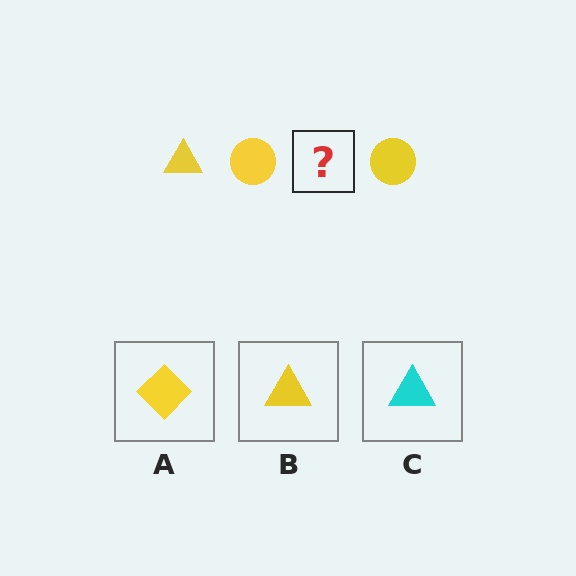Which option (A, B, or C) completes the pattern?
B.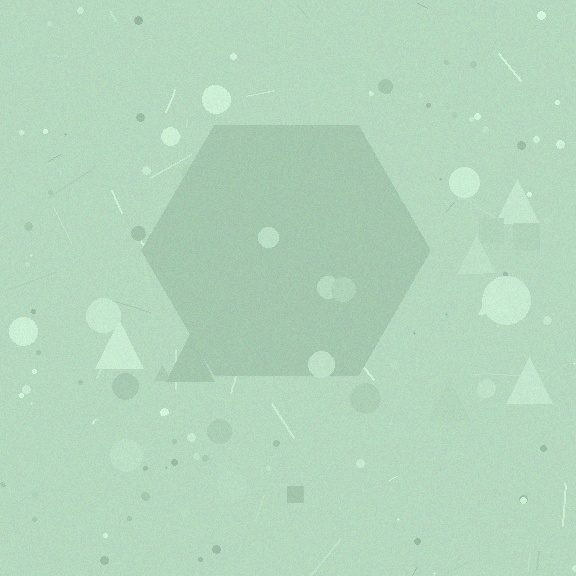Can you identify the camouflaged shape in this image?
The camouflaged shape is a hexagon.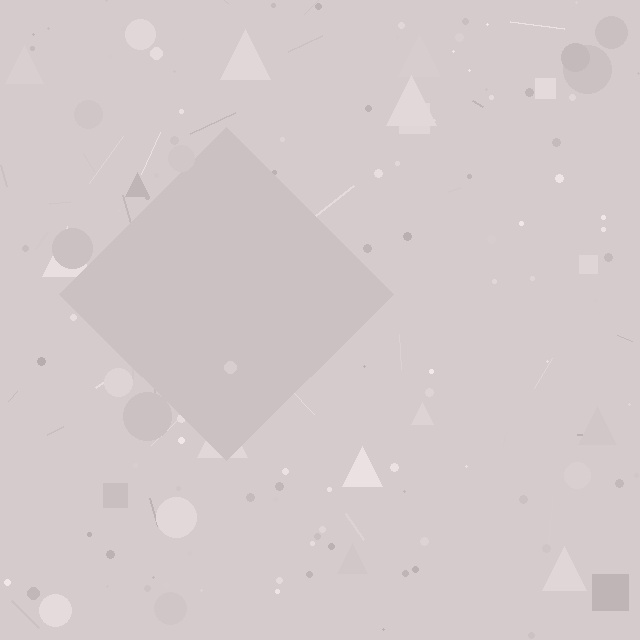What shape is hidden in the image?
A diamond is hidden in the image.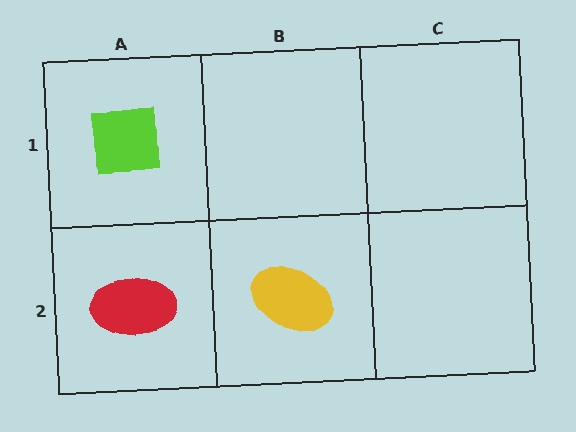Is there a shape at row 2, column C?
No, that cell is empty.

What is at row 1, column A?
A lime square.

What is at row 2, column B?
A yellow ellipse.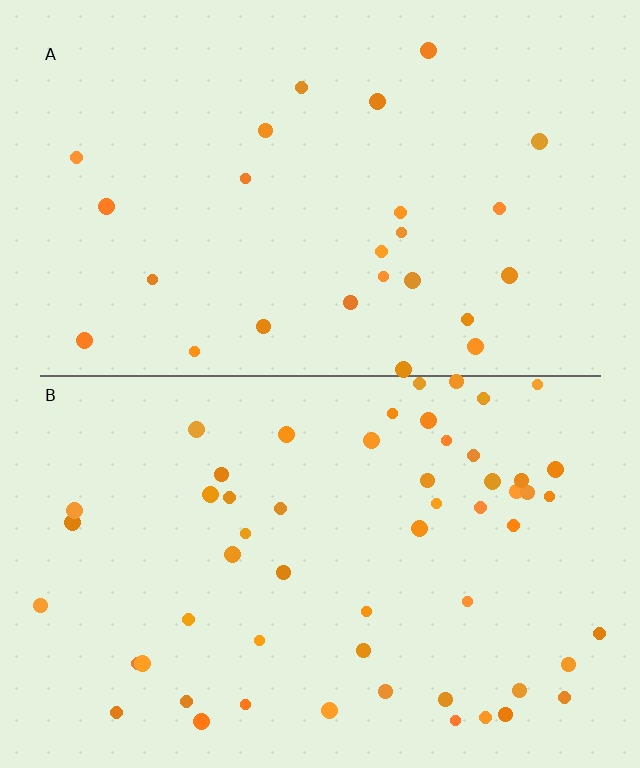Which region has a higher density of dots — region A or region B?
B (the bottom).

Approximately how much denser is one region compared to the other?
Approximately 2.2× — region B over region A.